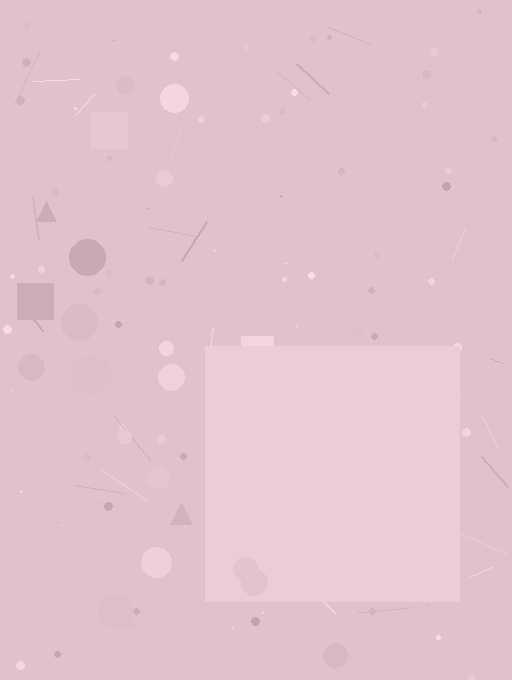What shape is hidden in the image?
A square is hidden in the image.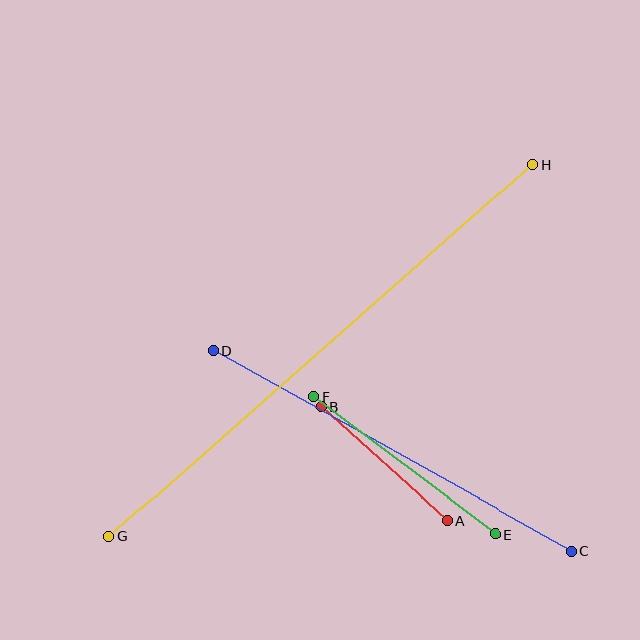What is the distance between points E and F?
The distance is approximately 228 pixels.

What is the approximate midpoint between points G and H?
The midpoint is at approximately (321, 351) pixels.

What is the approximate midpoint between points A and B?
The midpoint is at approximately (384, 464) pixels.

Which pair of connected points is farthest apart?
Points G and H are farthest apart.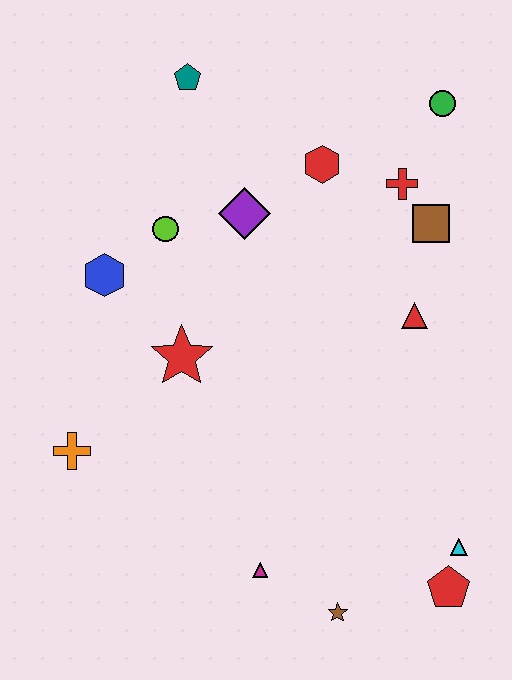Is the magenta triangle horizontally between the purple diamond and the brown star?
Yes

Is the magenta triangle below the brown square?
Yes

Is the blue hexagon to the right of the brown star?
No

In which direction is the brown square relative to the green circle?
The brown square is below the green circle.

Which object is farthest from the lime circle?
The red pentagon is farthest from the lime circle.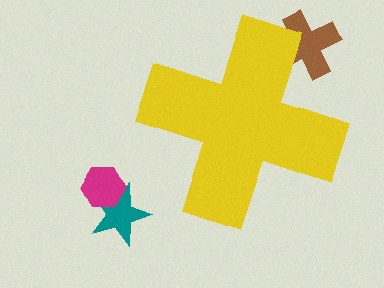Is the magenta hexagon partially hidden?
No, the magenta hexagon is fully visible.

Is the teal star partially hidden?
No, the teal star is fully visible.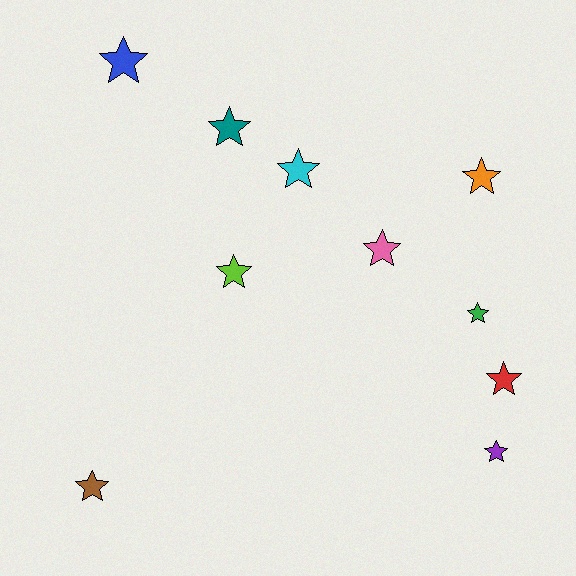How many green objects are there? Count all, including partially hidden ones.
There is 1 green object.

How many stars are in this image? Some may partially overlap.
There are 10 stars.